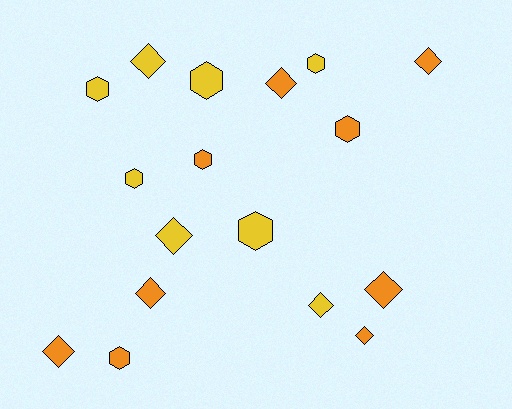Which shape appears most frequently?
Diamond, with 9 objects.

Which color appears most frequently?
Orange, with 9 objects.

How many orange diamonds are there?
There are 6 orange diamonds.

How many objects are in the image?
There are 17 objects.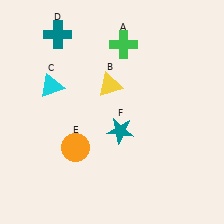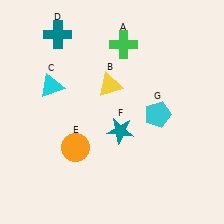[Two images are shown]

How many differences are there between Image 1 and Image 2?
There is 1 difference between the two images.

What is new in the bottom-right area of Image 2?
A cyan pentagon (G) was added in the bottom-right area of Image 2.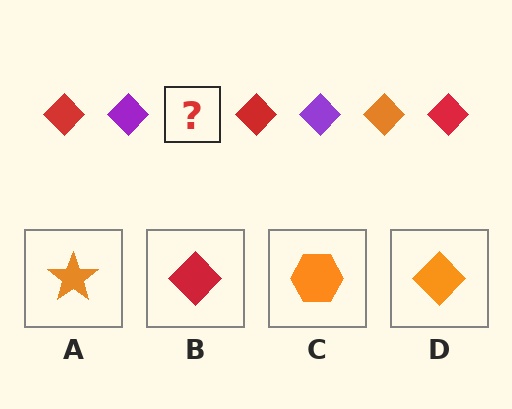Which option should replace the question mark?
Option D.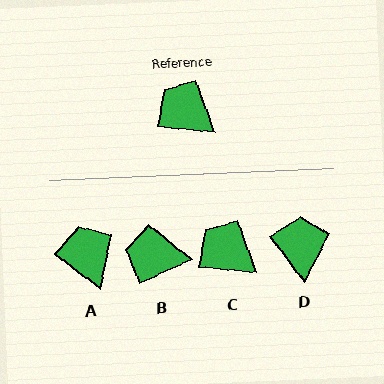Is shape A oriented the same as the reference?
No, it is off by about 31 degrees.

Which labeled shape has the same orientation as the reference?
C.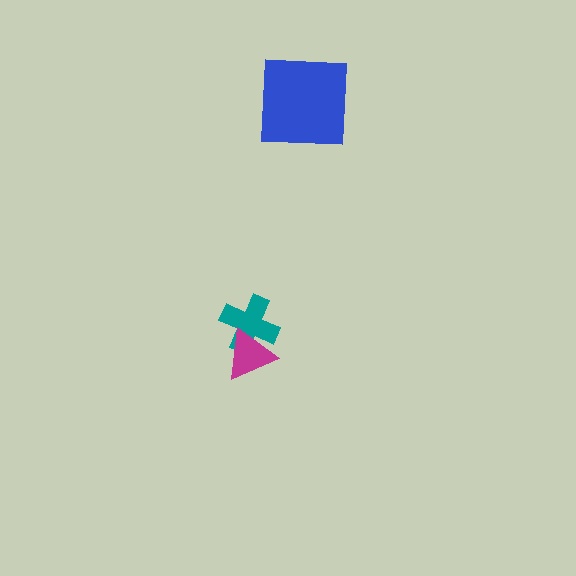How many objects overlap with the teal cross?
1 object overlaps with the teal cross.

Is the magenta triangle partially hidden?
No, no other shape covers it.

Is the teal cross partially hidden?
Yes, it is partially covered by another shape.